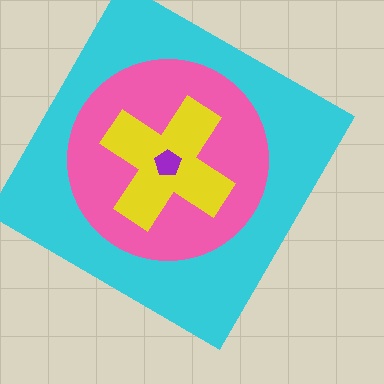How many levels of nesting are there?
4.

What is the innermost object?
The purple pentagon.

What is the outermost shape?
The cyan diamond.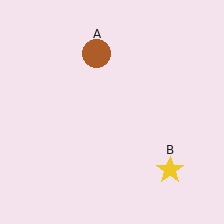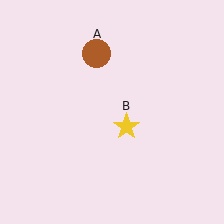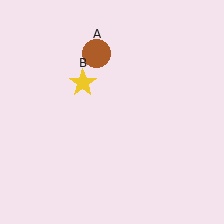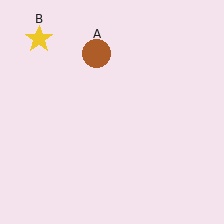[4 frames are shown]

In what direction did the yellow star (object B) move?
The yellow star (object B) moved up and to the left.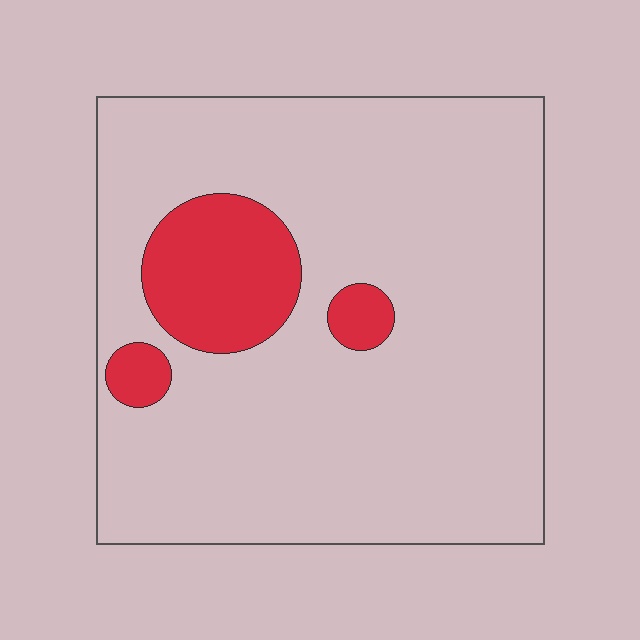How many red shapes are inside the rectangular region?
3.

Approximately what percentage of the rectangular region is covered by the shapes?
Approximately 15%.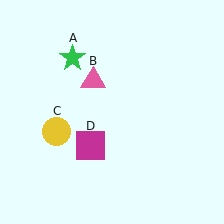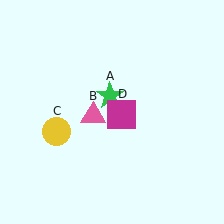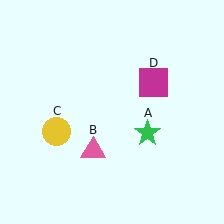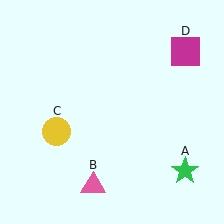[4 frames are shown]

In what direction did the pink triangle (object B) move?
The pink triangle (object B) moved down.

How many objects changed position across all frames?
3 objects changed position: green star (object A), pink triangle (object B), magenta square (object D).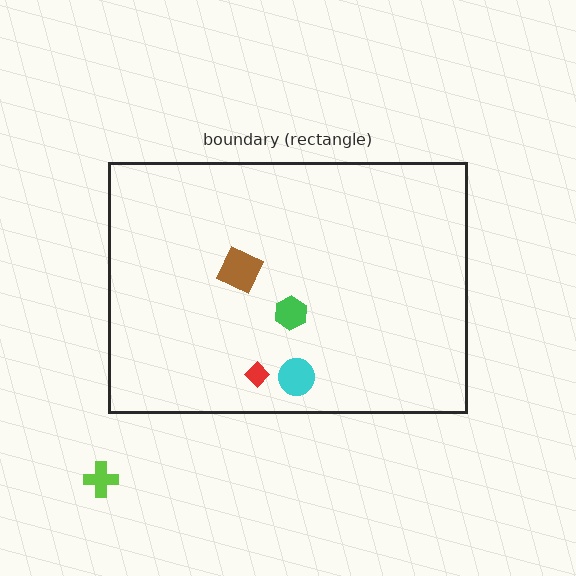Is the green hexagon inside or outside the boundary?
Inside.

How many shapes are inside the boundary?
4 inside, 1 outside.